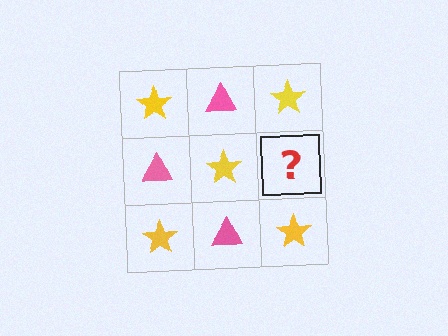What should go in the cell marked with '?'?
The missing cell should contain a pink triangle.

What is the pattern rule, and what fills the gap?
The rule is that it alternates yellow star and pink triangle in a checkerboard pattern. The gap should be filled with a pink triangle.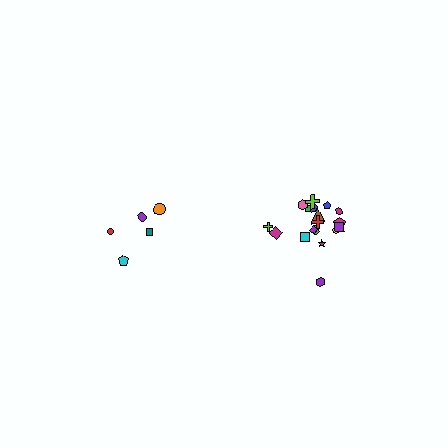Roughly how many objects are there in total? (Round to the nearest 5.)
Roughly 25 objects in total.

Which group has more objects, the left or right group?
The right group.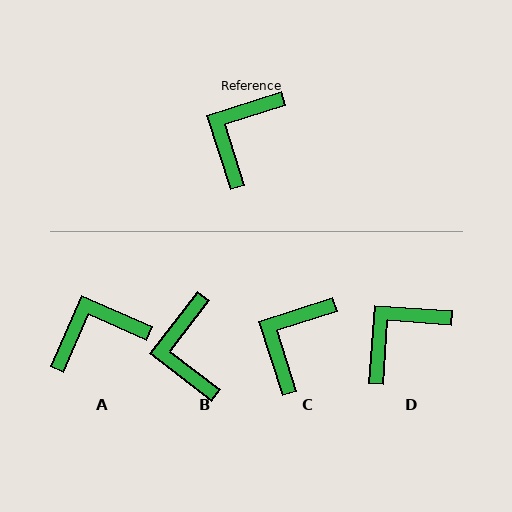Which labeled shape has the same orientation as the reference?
C.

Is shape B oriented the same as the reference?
No, it is off by about 35 degrees.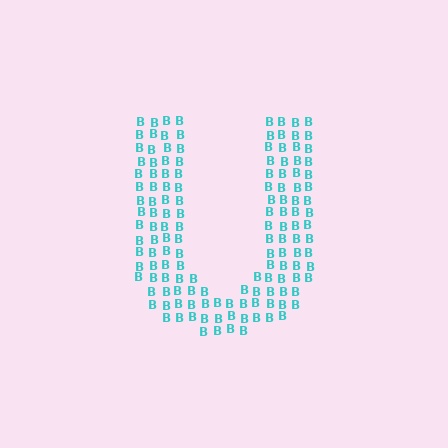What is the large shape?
The large shape is the letter U.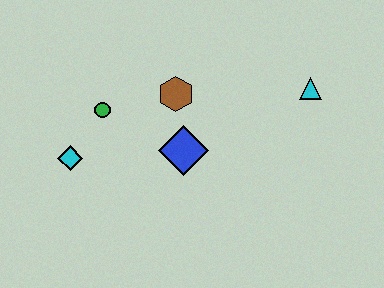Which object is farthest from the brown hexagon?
The cyan triangle is farthest from the brown hexagon.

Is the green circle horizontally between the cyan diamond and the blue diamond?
Yes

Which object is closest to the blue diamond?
The brown hexagon is closest to the blue diamond.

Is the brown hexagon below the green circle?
No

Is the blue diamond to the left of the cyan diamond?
No